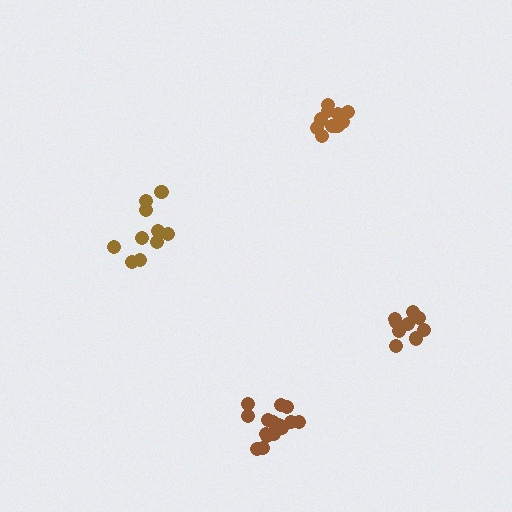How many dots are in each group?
Group 1: 10 dots, Group 2: 9 dots, Group 3: 11 dots, Group 4: 15 dots (45 total).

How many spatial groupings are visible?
There are 4 spatial groupings.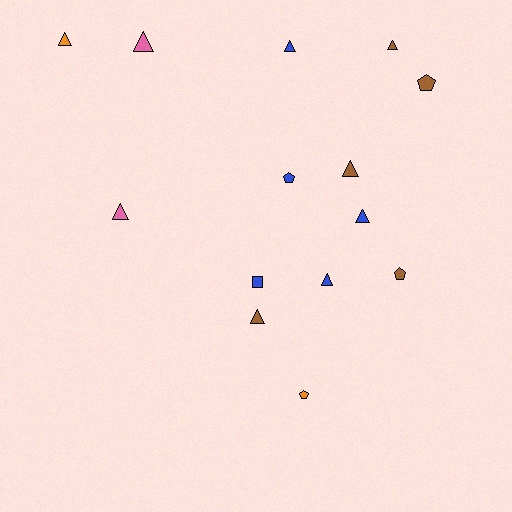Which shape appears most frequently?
Triangle, with 9 objects.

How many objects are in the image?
There are 14 objects.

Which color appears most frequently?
Brown, with 5 objects.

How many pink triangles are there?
There are 2 pink triangles.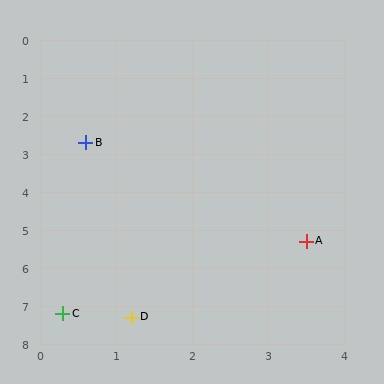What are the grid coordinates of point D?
Point D is at approximately (1.2, 7.3).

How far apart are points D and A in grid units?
Points D and A are about 3.0 grid units apart.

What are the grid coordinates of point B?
Point B is at approximately (0.6, 2.7).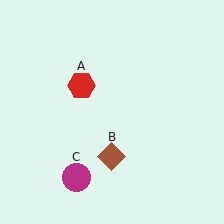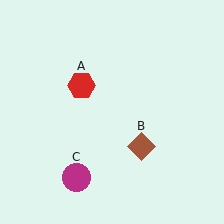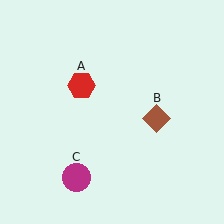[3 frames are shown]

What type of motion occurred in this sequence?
The brown diamond (object B) rotated counterclockwise around the center of the scene.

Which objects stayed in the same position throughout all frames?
Red hexagon (object A) and magenta circle (object C) remained stationary.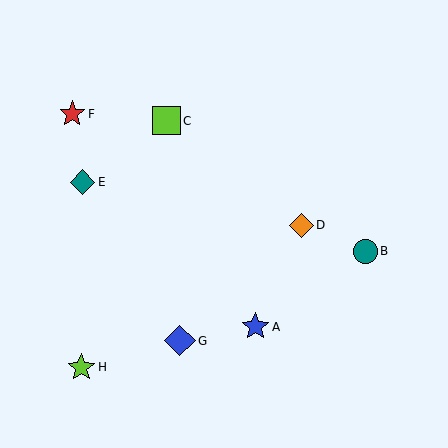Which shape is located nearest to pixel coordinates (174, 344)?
The blue diamond (labeled G) at (180, 341) is nearest to that location.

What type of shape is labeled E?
Shape E is a teal diamond.